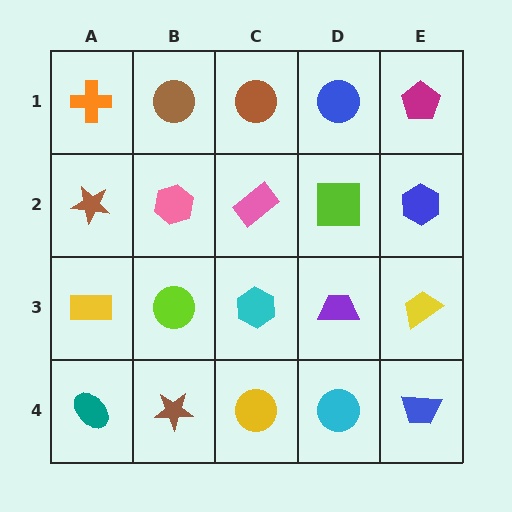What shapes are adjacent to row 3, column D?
A lime square (row 2, column D), a cyan circle (row 4, column D), a cyan hexagon (row 3, column C), a yellow trapezoid (row 3, column E).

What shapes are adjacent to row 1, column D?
A lime square (row 2, column D), a brown circle (row 1, column C), a magenta pentagon (row 1, column E).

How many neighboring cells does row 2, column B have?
4.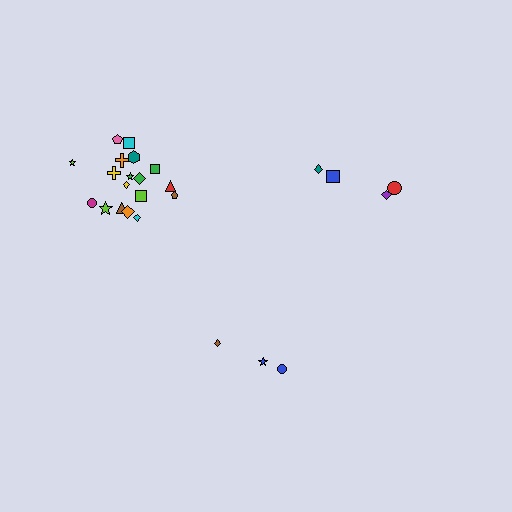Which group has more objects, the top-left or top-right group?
The top-left group.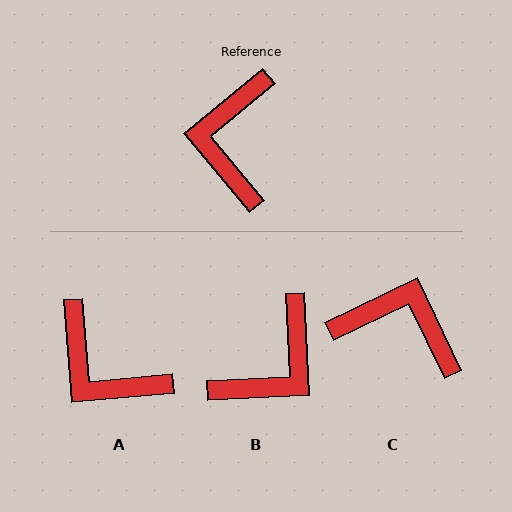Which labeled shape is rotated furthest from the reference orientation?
B, about 143 degrees away.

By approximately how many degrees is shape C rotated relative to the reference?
Approximately 104 degrees clockwise.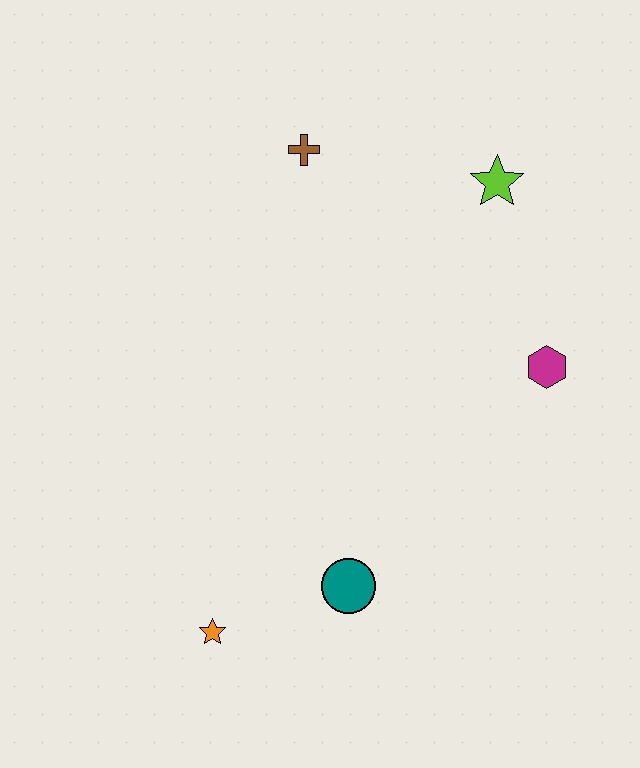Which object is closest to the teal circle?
The orange star is closest to the teal circle.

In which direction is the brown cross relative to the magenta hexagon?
The brown cross is to the left of the magenta hexagon.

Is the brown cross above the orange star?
Yes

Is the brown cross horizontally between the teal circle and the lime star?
No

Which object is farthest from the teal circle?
The brown cross is farthest from the teal circle.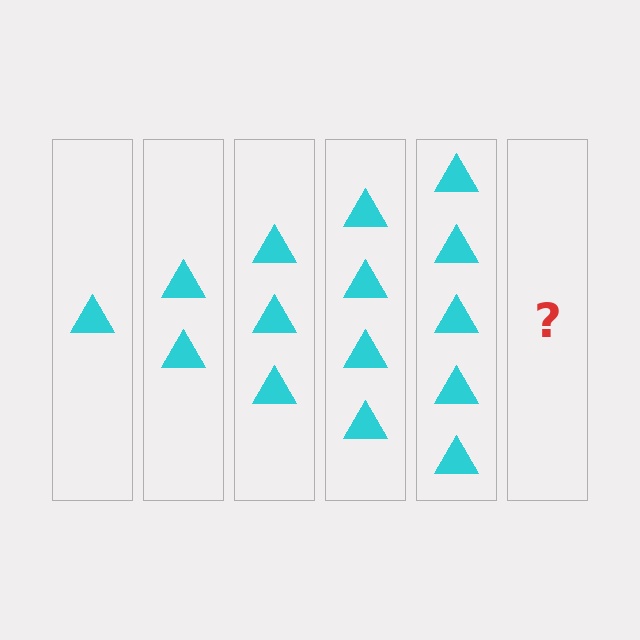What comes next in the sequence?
The next element should be 6 triangles.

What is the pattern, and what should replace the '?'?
The pattern is that each step adds one more triangle. The '?' should be 6 triangles.